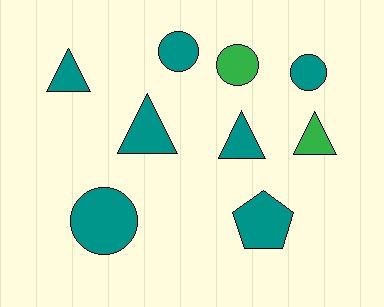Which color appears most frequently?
Teal, with 7 objects.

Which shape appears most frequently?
Triangle, with 4 objects.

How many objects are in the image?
There are 9 objects.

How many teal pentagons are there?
There is 1 teal pentagon.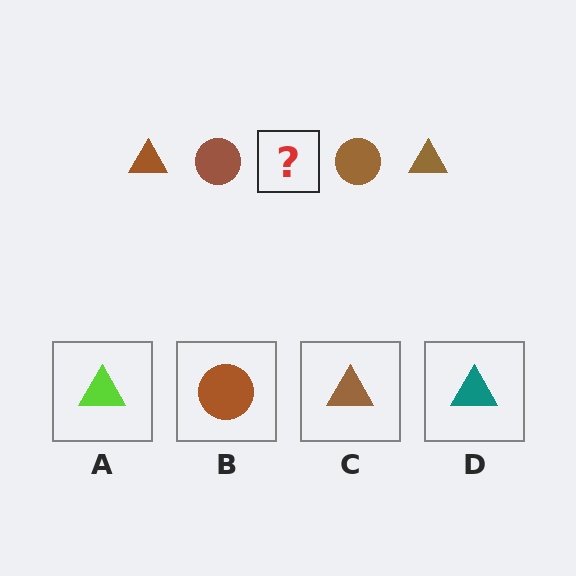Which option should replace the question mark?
Option C.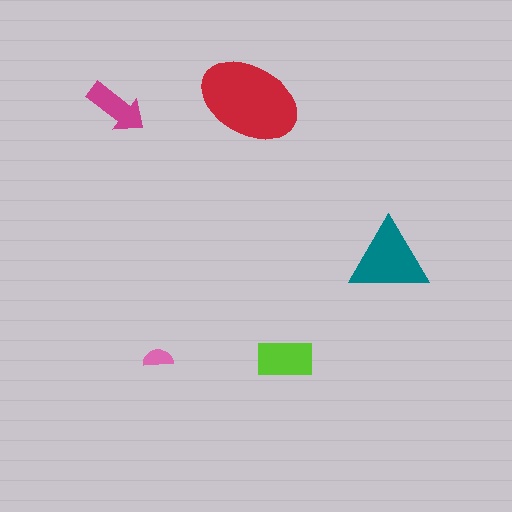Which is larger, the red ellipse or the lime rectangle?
The red ellipse.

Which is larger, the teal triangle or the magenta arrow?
The teal triangle.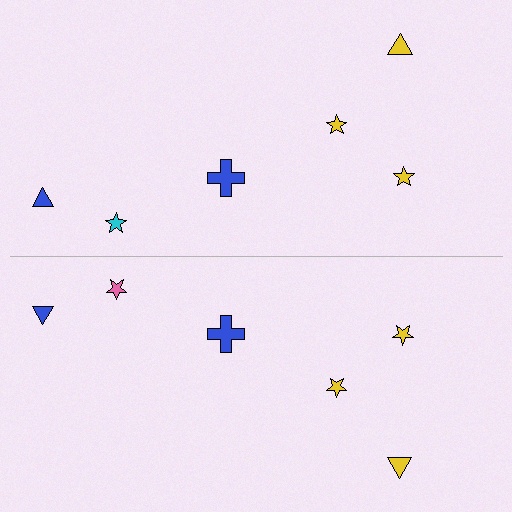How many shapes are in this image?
There are 12 shapes in this image.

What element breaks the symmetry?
The pink star on the bottom side breaks the symmetry — its mirror counterpart is cyan.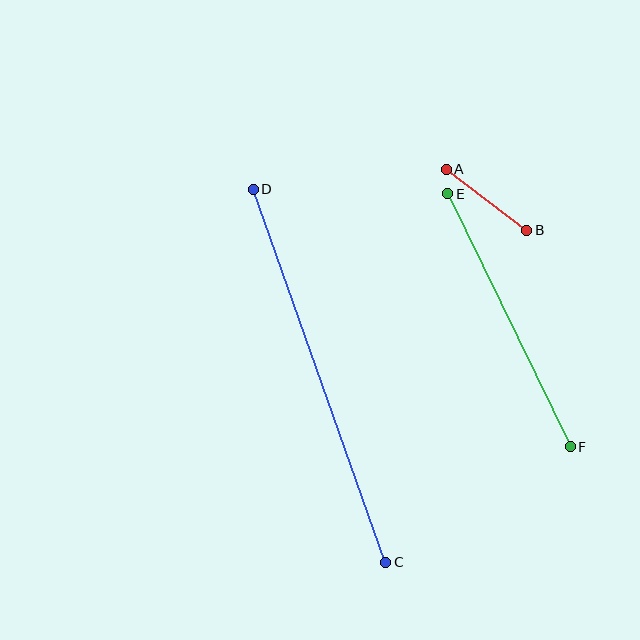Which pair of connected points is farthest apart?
Points C and D are farthest apart.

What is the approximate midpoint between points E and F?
The midpoint is at approximately (509, 320) pixels.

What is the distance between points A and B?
The distance is approximately 101 pixels.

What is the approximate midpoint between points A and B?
The midpoint is at approximately (486, 200) pixels.